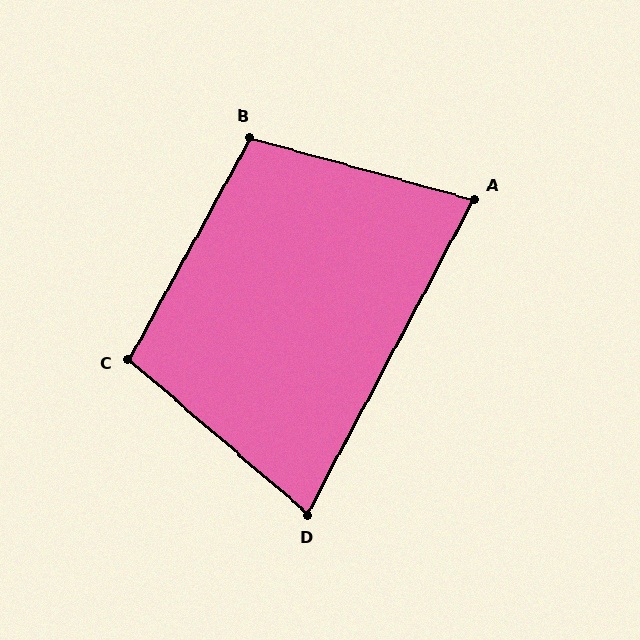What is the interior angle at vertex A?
Approximately 78 degrees (acute).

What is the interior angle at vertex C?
Approximately 102 degrees (obtuse).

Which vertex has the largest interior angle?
B, at approximately 103 degrees.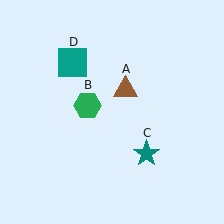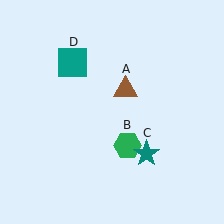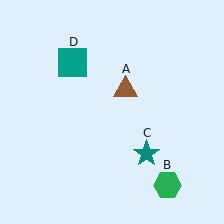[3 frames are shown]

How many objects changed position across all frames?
1 object changed position: green hexagon (object B).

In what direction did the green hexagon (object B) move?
The green hexagon (object B) moved down and to the right.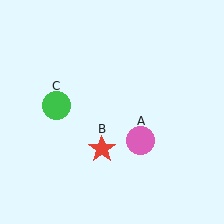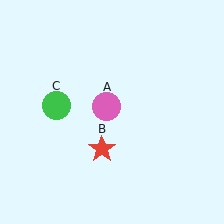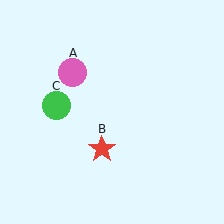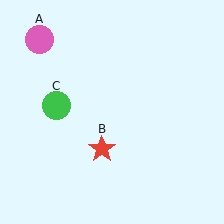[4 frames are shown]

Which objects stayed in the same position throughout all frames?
Red star (object B) and green circle (object C) remained stationary.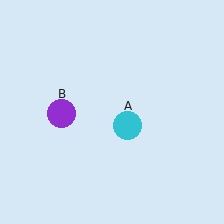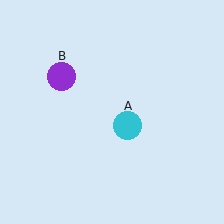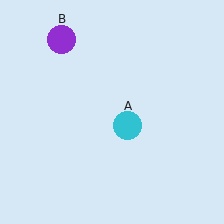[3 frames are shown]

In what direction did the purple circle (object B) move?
The purple circle (object B) moved up.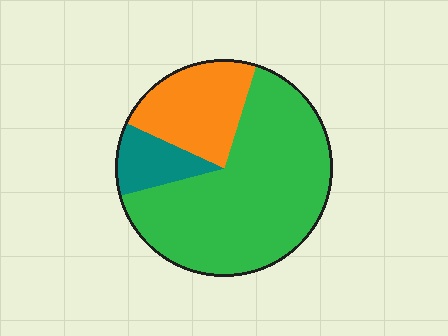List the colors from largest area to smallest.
From largest to smallest: green, orange, teal.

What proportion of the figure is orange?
Orange covers around 25% of the figure.